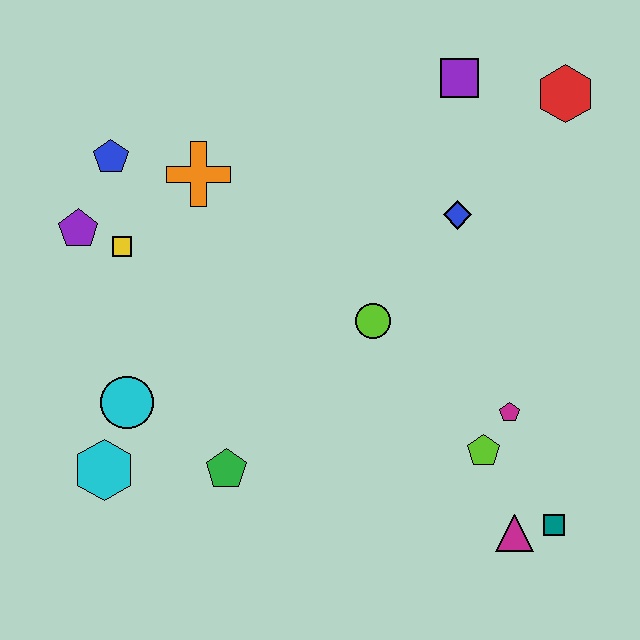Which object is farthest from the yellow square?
The teal square is farthest from the yellow square.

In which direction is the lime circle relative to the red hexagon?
The lime circle is below the red hexagon.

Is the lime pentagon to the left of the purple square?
No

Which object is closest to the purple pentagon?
The yellow square is closest to the purple pentagon.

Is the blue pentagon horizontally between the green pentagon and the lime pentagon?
No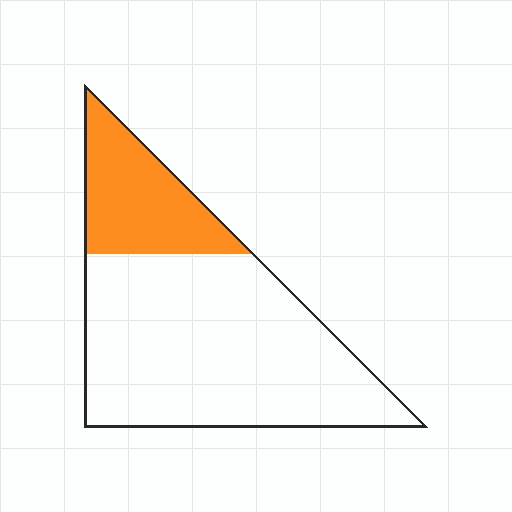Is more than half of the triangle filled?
No.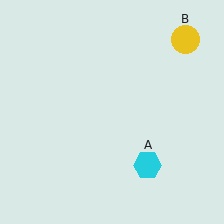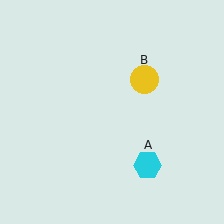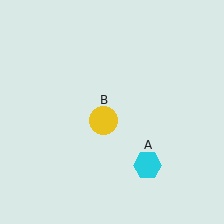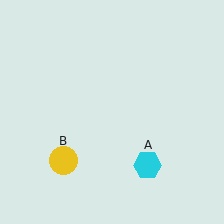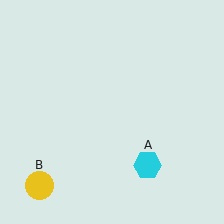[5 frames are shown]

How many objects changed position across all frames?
1 object changed position: yellow circle (object B).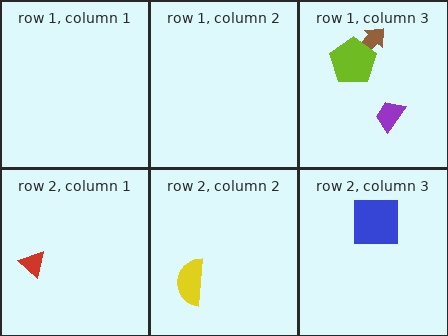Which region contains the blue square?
The row 2, column 3 region.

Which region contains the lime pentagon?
The row 1, column 3 region.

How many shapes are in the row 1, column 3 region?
3.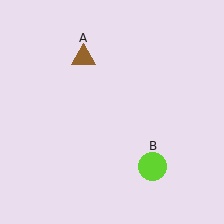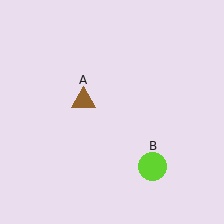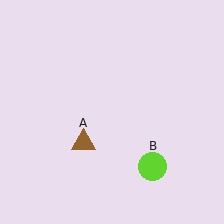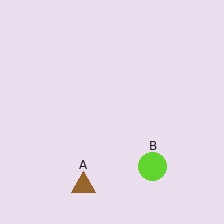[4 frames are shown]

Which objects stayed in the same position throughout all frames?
Lime circle (object B) remained stationary.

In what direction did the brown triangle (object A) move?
The brown triangle (object A) moved down.